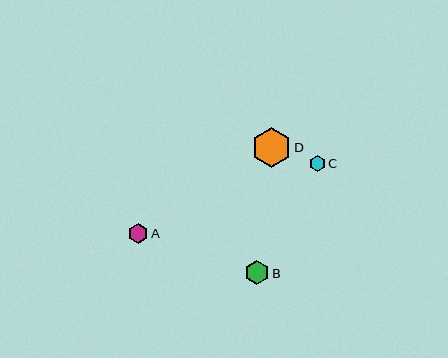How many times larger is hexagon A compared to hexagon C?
Hexagon A is approximately 1.2 times the size of hexagon C.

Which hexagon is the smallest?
Hexagon C is the smallest with a size of approximately 16 pixels.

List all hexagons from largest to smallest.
From largest to smallest: D, B, A, C.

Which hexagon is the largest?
Hexagon D is the largest with a size of approximately 40 pixels.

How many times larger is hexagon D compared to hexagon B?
Hexagon D is approximately 1.6 times the size of hexagon B.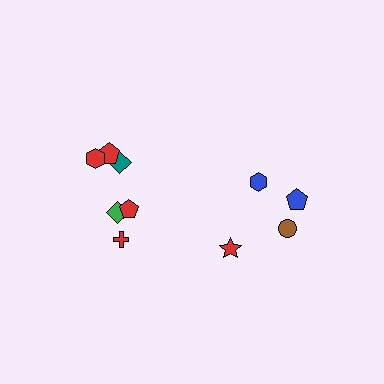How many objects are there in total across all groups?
There are 10 objects.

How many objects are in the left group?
There are 6 objects.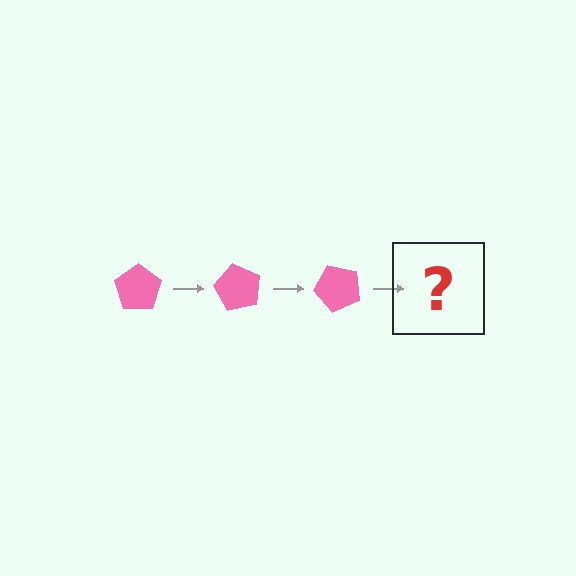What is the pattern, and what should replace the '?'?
The pattern is that the pentagon rotates 60 degrees each step. The '?' should be a pink pentagon rotated 180 degrees.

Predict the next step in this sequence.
The next step is a pink pentagon rotated 180 degrees.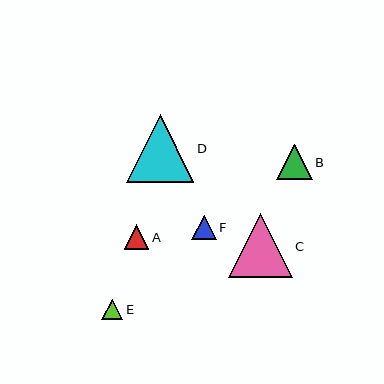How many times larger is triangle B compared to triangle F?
Triangle B is approximately 1.5 times the size of triangle F.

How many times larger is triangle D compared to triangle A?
Triangle D is approximately 2.7 times the size of triangle A.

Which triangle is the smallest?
Triangle E is the smallest with a size of approximately 21 pixels.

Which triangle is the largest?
Triangle D is the largest with a size of approximately 68 pixels.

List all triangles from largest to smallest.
From largest to smallest: D, C, B, A, F, E.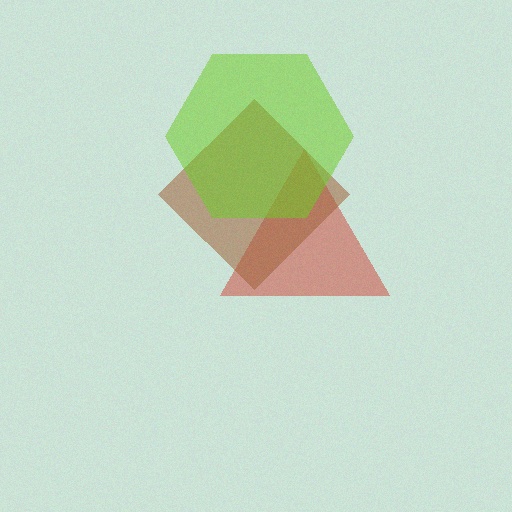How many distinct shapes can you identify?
There are 3 distinct shapes: a red triangle, a brown diamond, a lime hexagon.